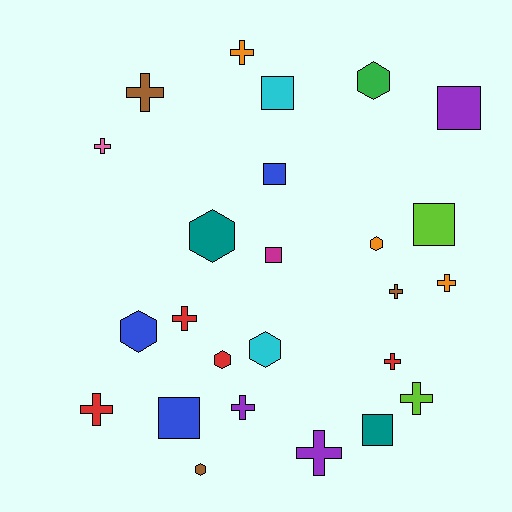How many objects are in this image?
There are 25 objects.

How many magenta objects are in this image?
There is 1 magenta object.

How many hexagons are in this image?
There are 7 hexagons.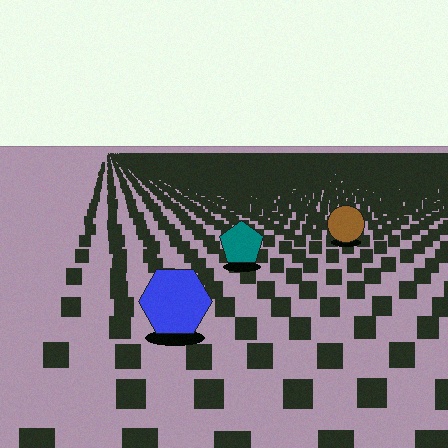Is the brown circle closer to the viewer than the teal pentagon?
No. The teal pentagon is closer — you can tell from the texture gradient: the ground texture is coarser near it.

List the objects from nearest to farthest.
From nearest to farthest: the blue hexagon, the teal pentagon, the brown circle.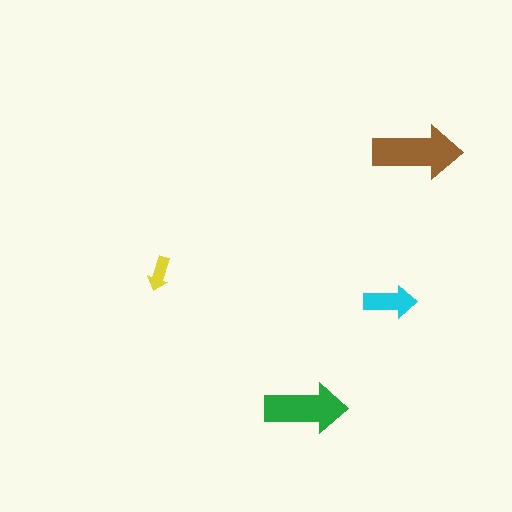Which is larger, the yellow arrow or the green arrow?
The green one.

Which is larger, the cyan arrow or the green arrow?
The green one.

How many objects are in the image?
There are 4 objects in the image.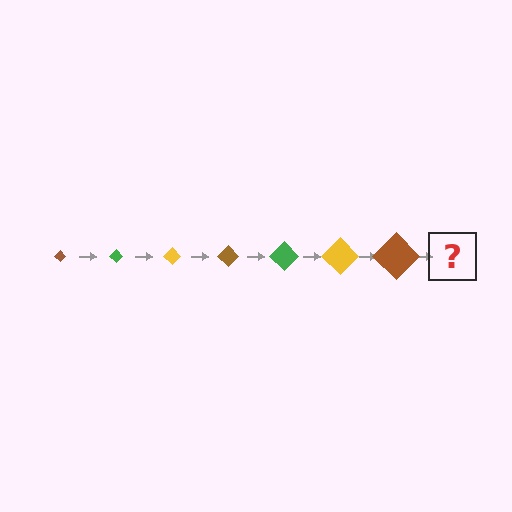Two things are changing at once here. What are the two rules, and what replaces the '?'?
The two rules are that the diamond grows larger each step and the color cycles through brown, green, and yellow. The '?' should be a green diamond, larger than the previous one.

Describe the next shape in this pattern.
It should be a green diamond, larger than the previous one.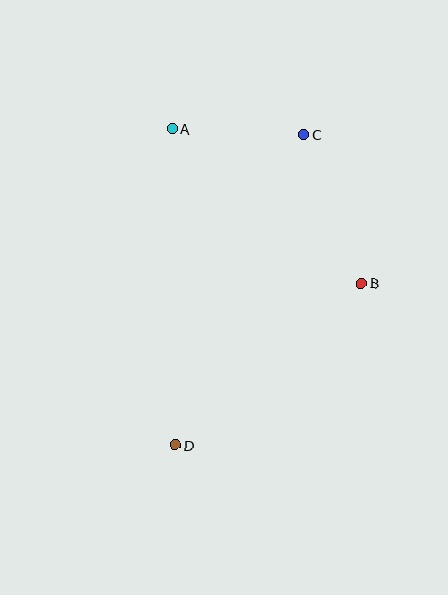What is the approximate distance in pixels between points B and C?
The distance between B and C is approximately 159 pixels.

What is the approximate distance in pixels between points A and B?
The distance between A and B is approximately 244 pixels.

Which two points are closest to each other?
Points A and C are closest to each other.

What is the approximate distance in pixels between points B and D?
The distance between B and D is approximately 246 pixels.